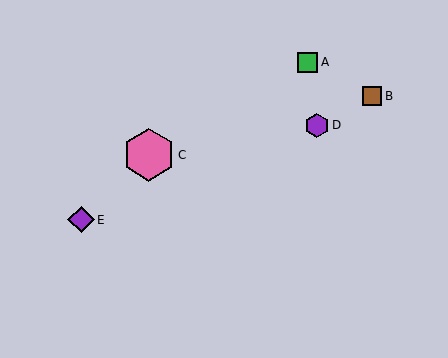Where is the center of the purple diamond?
The center of the purple diamond is at (81, 220).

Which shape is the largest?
The pink hexagon (labeled C) is the largest.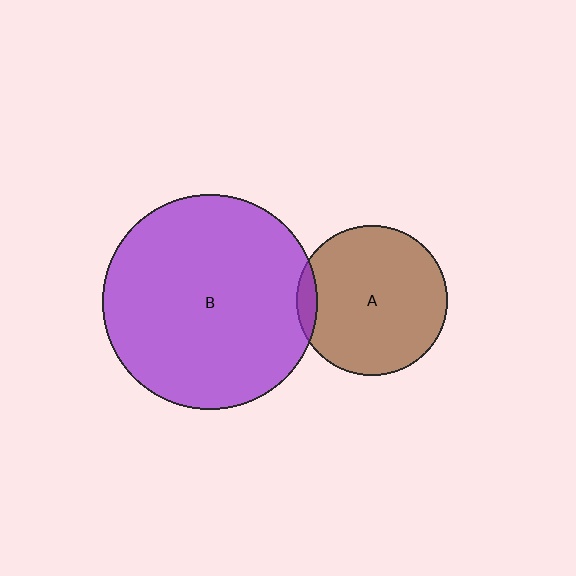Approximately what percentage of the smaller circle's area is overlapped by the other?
Approximately 5%.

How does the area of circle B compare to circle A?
Approximately 2.1 times.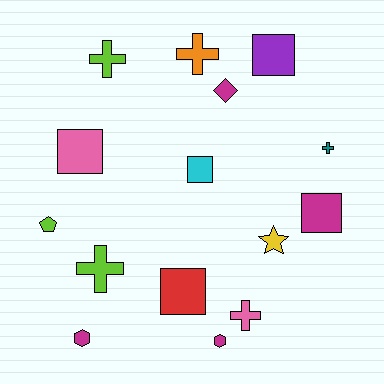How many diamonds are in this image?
There is 1 diamond.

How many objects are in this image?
There are 15 objects.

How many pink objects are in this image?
There are 2 pink objects.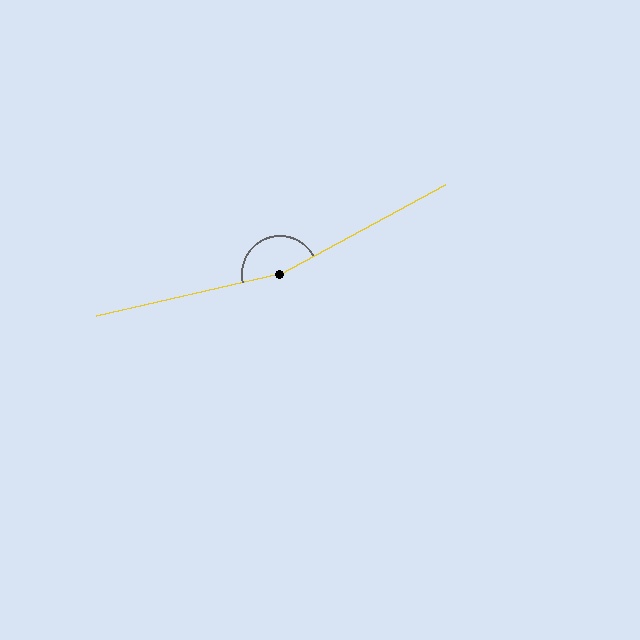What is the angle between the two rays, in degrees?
Approximately 164 degrees.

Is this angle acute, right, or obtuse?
It is obtuse.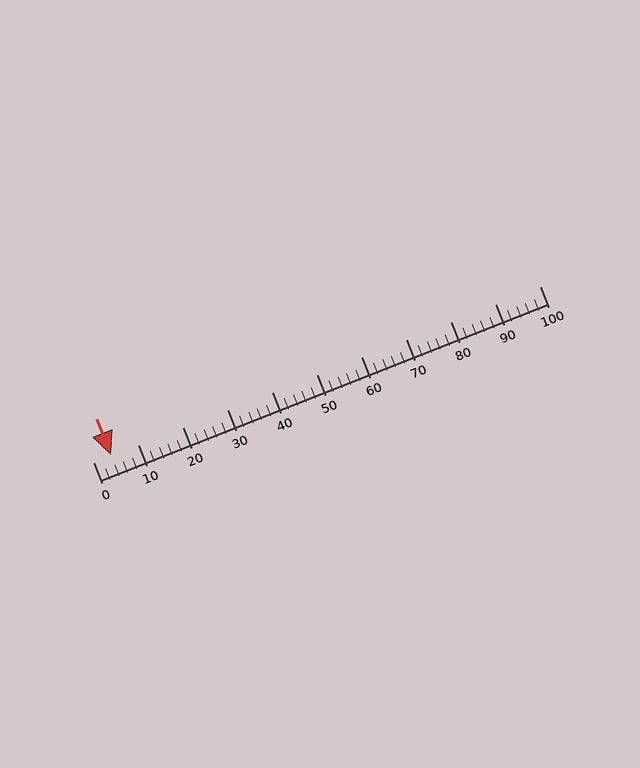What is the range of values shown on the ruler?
The ruler shows values from 0 to 100.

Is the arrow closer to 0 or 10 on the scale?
The arrow is closer to 0.